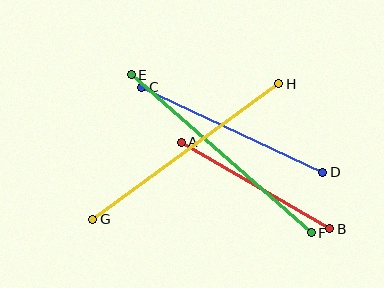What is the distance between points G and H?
The distance is approximately 230 pixels.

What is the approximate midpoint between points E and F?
The midpoint is at approximately (221, 154) pixels.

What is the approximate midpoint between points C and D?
The midpoint is at approximately (232, 130) pixels.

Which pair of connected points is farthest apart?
Points E and F are farthest apart.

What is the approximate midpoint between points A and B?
The midpoint is at approximately (255, 186) pixels.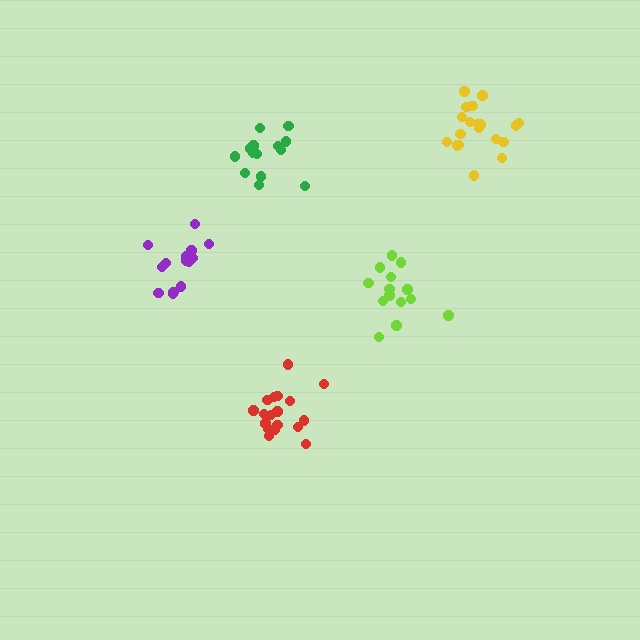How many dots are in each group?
Group 1: 19 dots, Group 2: 14 dots, Group 3: 14 dots, Group 4: 14 dots, Group 5: 19 dots (80 total).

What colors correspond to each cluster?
The clusters are colored: yellow, purple, lime, green, red.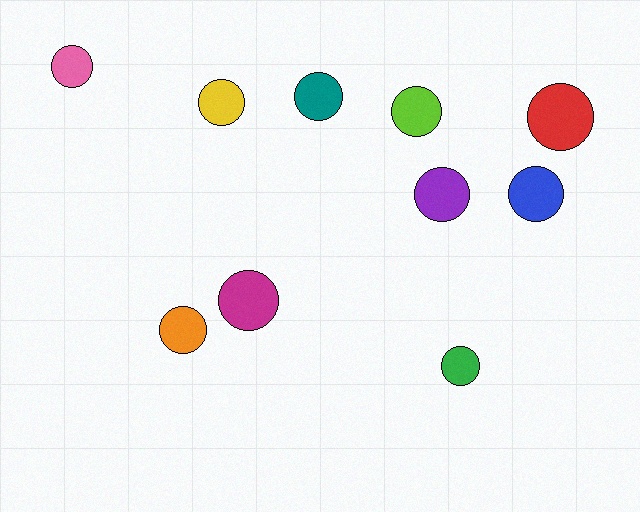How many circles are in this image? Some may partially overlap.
There are 10 circles.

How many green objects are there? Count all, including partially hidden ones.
There is 1 green object.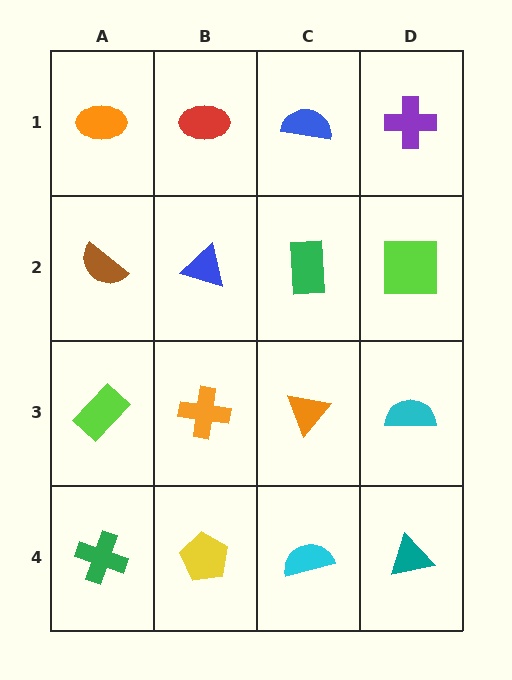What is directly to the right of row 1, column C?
A purple cross.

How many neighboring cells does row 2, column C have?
4.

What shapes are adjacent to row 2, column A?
An orange ellipse (row 1, column A), a lime rectangle (row 3, column A), a blue triangle (row 2, column B).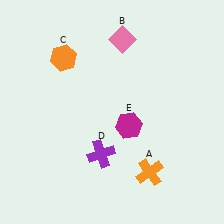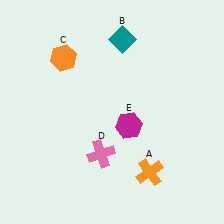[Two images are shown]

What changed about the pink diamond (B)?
In Image 1, B is pink. In Image 2, it changed to teal.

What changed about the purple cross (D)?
In Image 1, D is purple. In Image 2, it changed to pink.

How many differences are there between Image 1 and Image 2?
There are 2 differences between the two images.